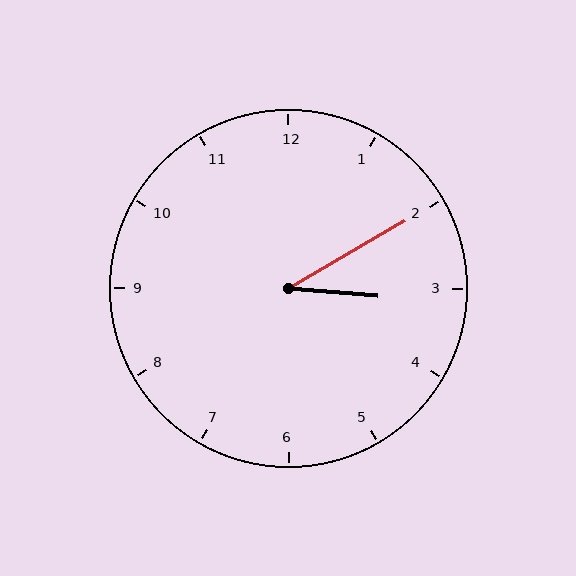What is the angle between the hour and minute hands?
Approximately 35 degrees.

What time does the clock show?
3:10.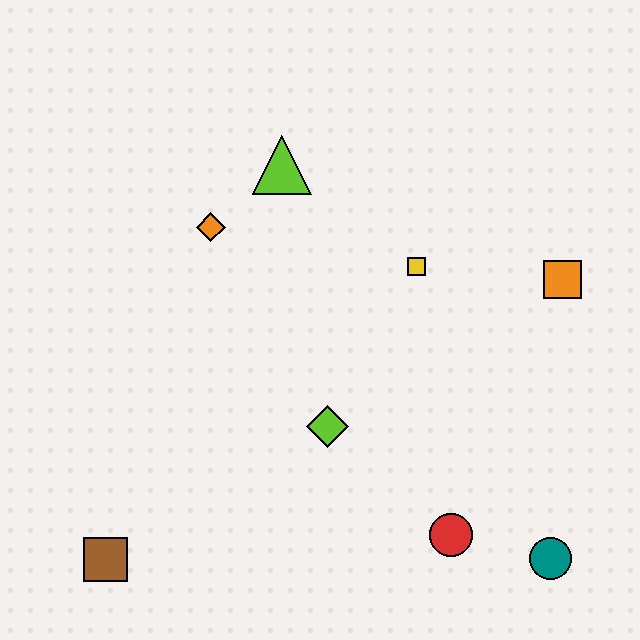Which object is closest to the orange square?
The yellow square is closest to the orange square.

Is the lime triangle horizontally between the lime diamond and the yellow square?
No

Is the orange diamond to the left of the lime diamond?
Yes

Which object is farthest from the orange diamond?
The teal circle is farthest from the orange diamond.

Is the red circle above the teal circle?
Yes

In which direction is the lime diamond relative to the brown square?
The lime diamond is to the right of the brown square.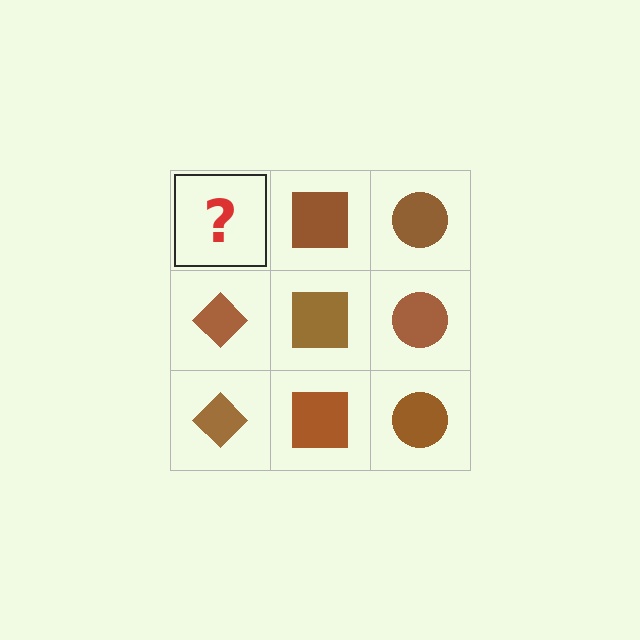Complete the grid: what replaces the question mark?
The question mark should be replaced with a brown diamond.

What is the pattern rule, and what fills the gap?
The rule is that each column has a consistent shape. The gap should be filled with a brown diamond.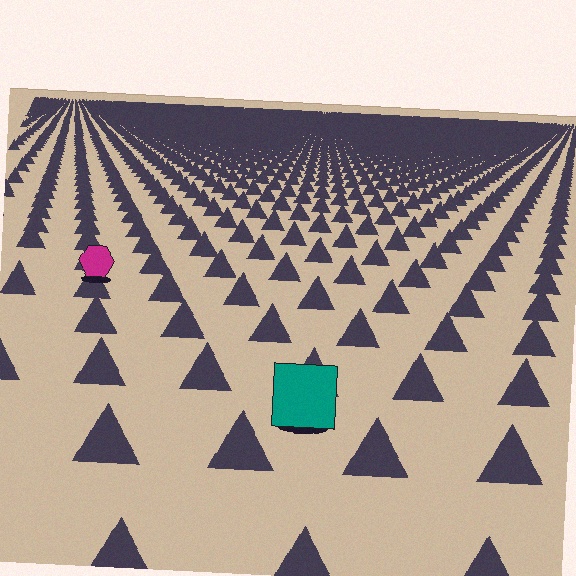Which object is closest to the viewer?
The teal square is closest. The texture marks near it are larger and more spread out.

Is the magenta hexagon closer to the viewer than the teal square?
No. The teal square is closer — you can tell from the texture gradient: the ground texture is coarser near it.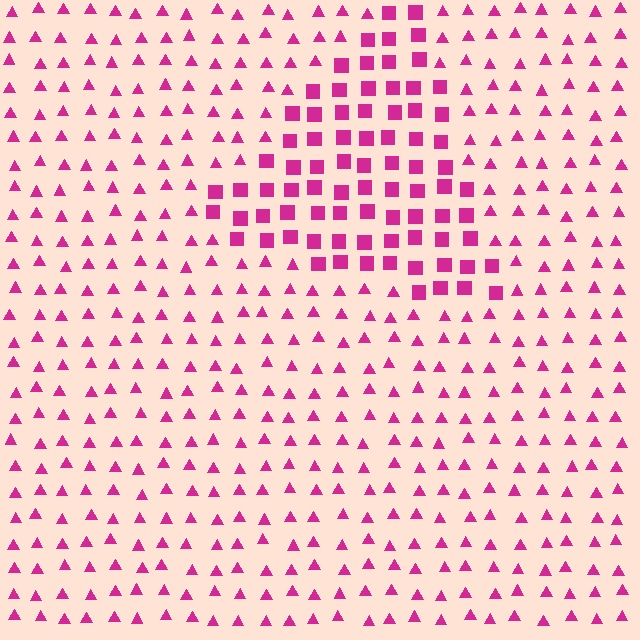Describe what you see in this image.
The image is filled with small magenta elements arranged in a uniform grid. A triangle-shaped region contains squares, while the surrounding area contains triangles. The boundary is defined purely by the change in element shape.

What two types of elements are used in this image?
The image uses squares inside the triangle region and triangles outside it.